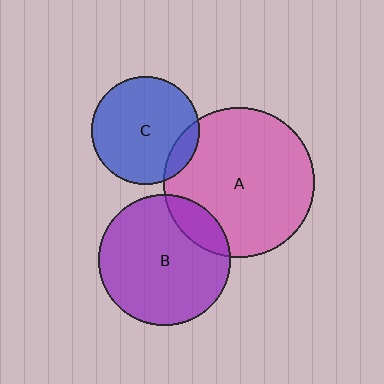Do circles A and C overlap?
Yes.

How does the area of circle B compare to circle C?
Approximately 1.5 times.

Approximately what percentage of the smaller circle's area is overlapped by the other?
Approximately 10%.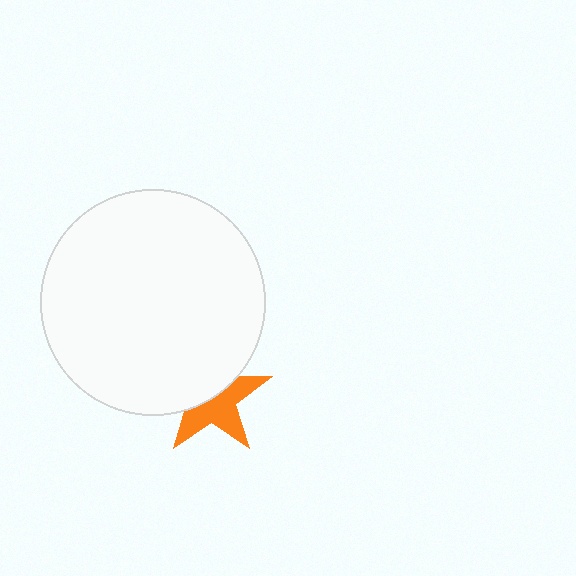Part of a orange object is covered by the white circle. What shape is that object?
It is a star.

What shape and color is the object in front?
The object in front is a white circle.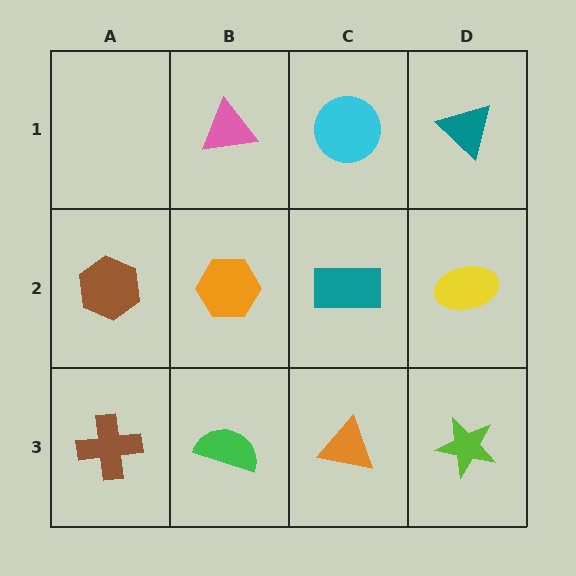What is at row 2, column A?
A brown hexagon.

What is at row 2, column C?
A teal rectangle.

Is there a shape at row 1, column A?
No, that cell is empty.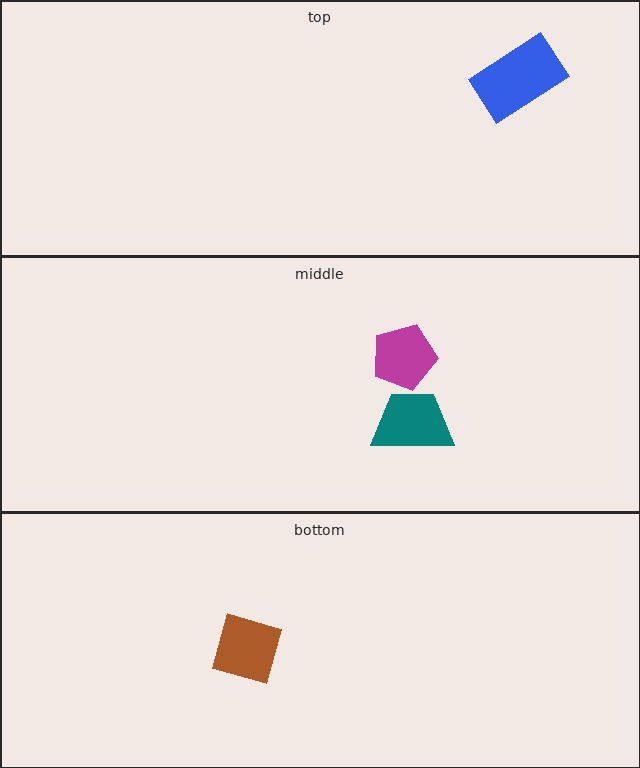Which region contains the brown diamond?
The bottom region.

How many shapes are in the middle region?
2.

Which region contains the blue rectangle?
The top region.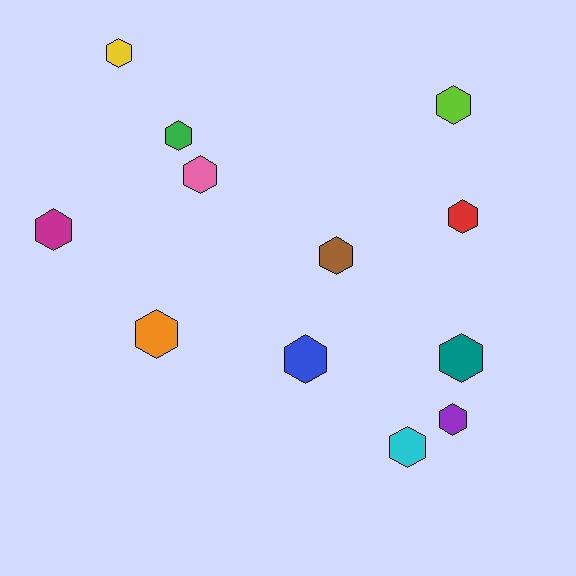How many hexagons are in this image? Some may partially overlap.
There are 12 hexagons.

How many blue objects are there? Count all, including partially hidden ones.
There is 1 blue object.